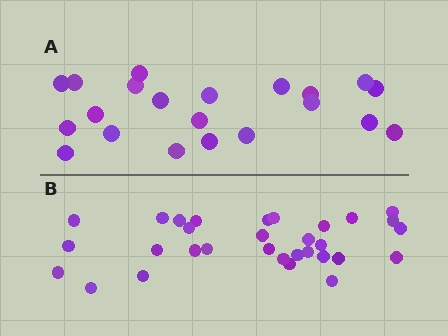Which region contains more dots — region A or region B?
Region B (the bottom region) has more dots.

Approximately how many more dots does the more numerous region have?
Region B has roughly 10 or so more dots than region A.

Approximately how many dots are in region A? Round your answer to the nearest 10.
About 20 dots. (The exact count is 21, which rounds to 20.)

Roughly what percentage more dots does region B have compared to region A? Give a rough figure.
About 50% more.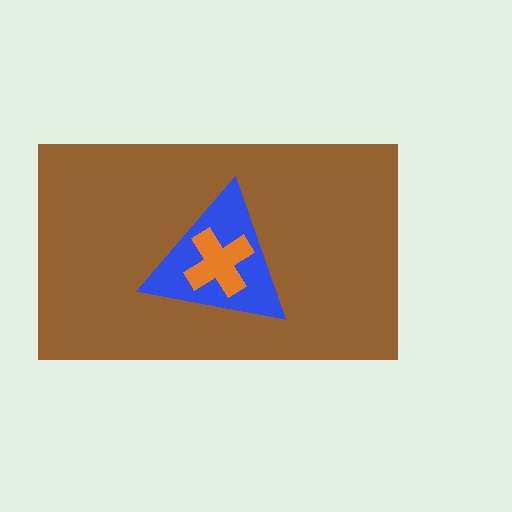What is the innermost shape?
The orange cross.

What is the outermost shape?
The brown rectangle.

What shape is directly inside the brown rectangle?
The blue triangle.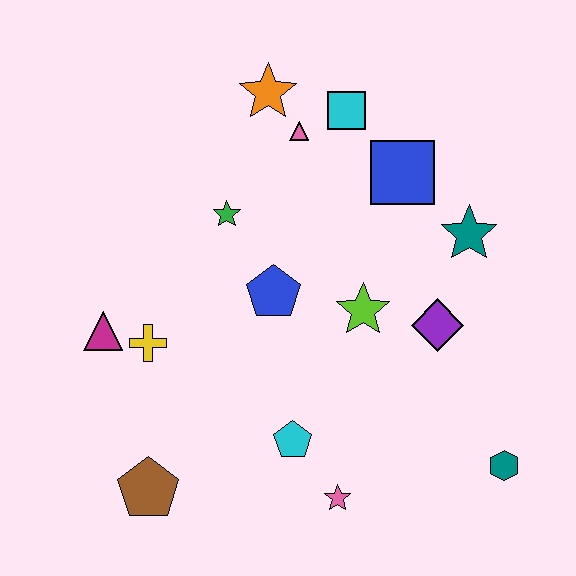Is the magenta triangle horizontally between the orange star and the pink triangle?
No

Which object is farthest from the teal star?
The brown pentagon is farthest from the teal star.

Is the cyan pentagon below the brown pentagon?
No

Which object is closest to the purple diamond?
The lime star is closest to the purple diamond.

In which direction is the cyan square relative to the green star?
The cyan square is to the right of the green star.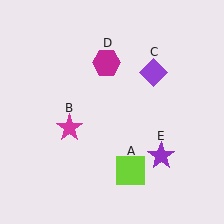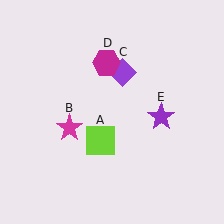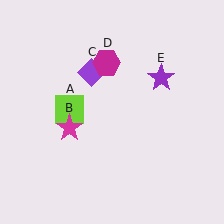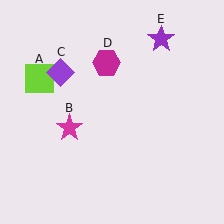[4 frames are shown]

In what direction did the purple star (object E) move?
The purple star (object E) moved up.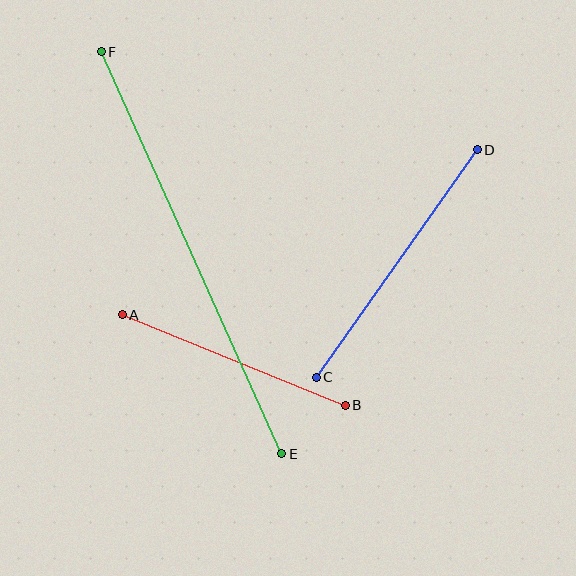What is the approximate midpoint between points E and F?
The midpoint is at approximately (192, 253) pixels.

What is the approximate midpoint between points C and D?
The midpoint is at approximately (397, 264) pixels.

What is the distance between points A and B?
The distance is approximately 241 pixels.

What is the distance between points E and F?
The distance is approximately 441 pixels.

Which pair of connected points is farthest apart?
Points E and F are farthest apart.